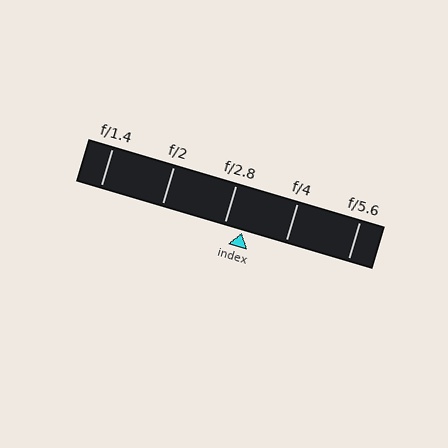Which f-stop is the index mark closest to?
The index mark is closest to f/2.8.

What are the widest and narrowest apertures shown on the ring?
The widest aperture shown is f/1.4 and the narrowest is f/5.6.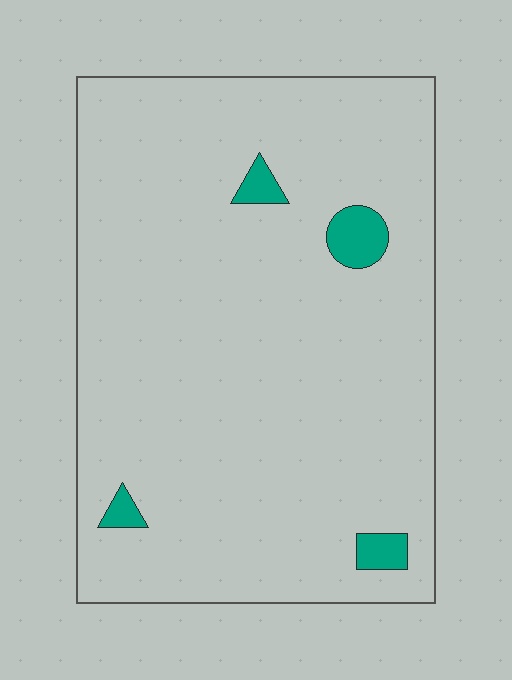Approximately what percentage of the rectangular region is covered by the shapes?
Approximately 5%.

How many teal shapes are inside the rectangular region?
4.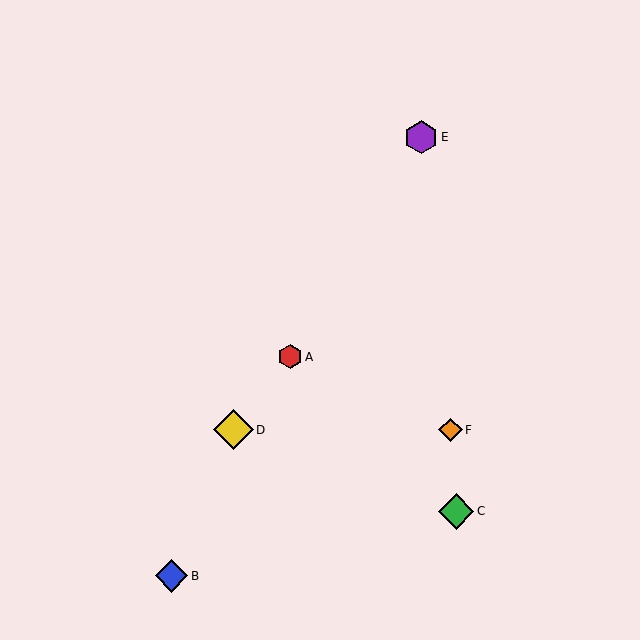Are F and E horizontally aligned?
No, F is at y≈430 and E is at y≈137.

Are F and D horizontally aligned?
Yes, both are at y≈430.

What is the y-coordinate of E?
Object E is at y≈137.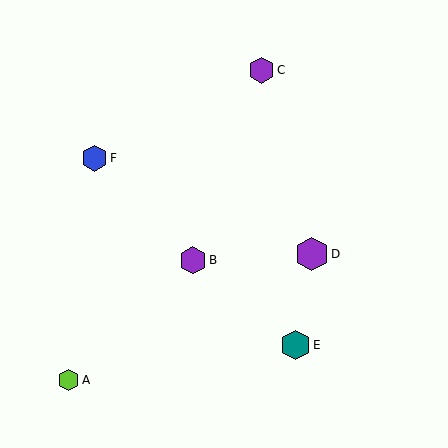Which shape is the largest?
The purple hexagon (labeled D) is the largest.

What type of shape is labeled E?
Shape E is a teal hexagon.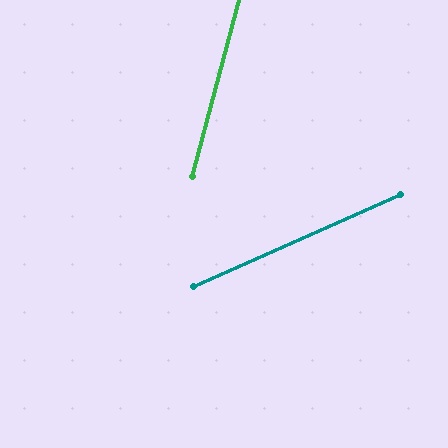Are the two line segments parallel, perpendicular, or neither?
Neither parallel nor perpendicular — they differ by about 51°.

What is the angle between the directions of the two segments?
Approximately 51 degrees.